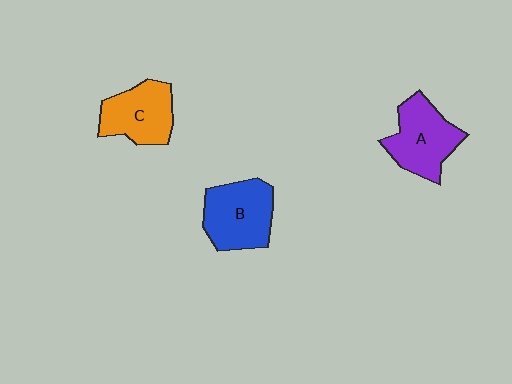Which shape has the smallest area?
Shape C (orange).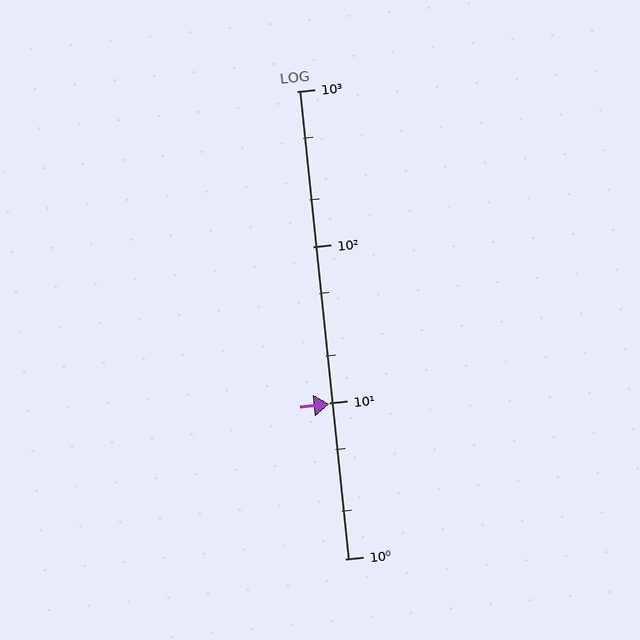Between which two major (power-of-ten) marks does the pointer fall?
The pointer is between 1 and 10.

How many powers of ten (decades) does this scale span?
The scale spans 3 decades, from 1 to 1000.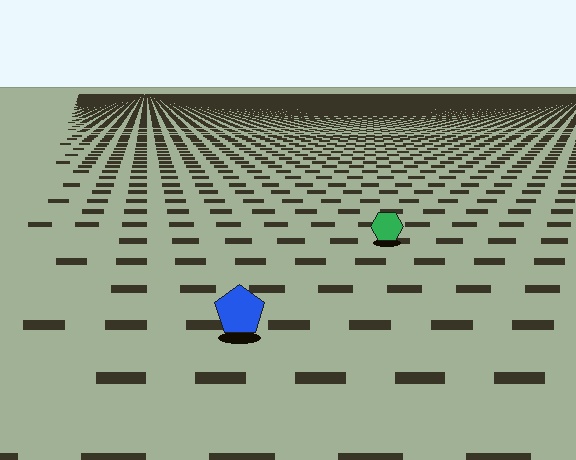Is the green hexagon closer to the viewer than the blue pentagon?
No. The blue pentagon is closer — you can tell from the texture gradient: the ground texture is coarser near it.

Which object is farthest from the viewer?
The green hexagon is farthest from the viewer. It appears smaller and the ground texture around it is denser.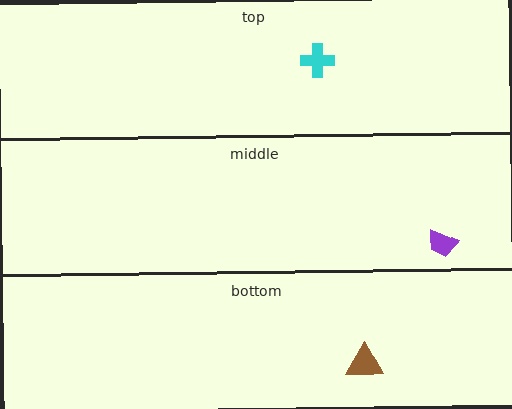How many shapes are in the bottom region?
1.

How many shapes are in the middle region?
1.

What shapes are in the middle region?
The purple trapezoid.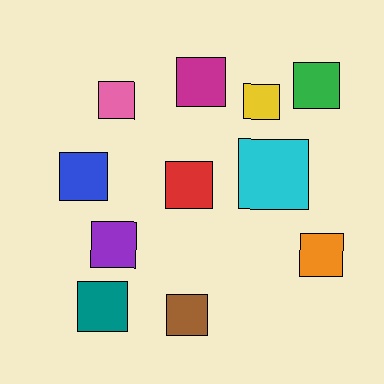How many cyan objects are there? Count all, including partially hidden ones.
There is 1 cyan object.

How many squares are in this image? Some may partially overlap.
There are 11 squares.